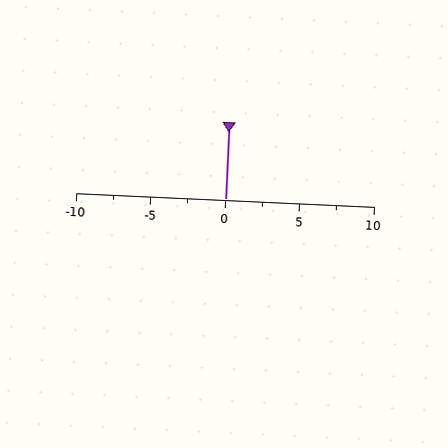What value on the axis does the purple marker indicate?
The marker indicates approximately 0.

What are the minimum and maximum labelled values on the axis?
The axis runs from -10 to 10.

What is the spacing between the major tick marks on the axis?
The major ticks are spaced 5 apart.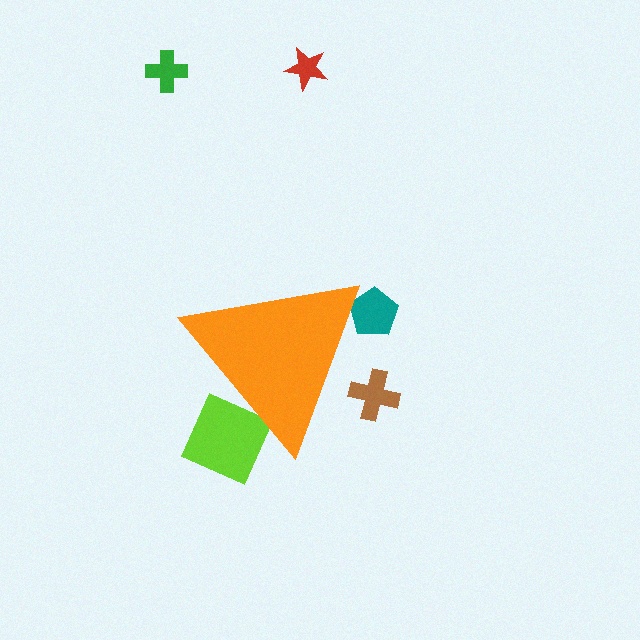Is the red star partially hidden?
No, the red star is fully visible.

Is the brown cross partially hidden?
Yes, the brown cross is partially hidden behind the orange triangle.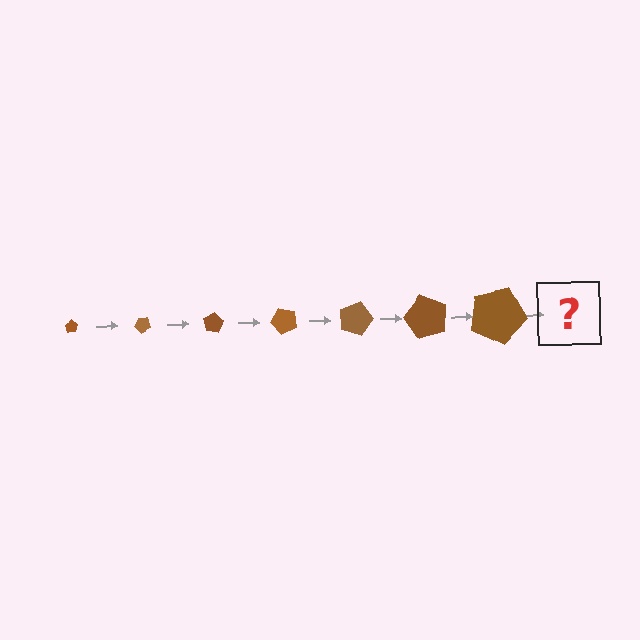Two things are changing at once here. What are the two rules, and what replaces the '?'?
The two rules are that the pentagon grows larger each step and it rotates 40 degrees each step. The '?' should be a pentagon, larger than the previous one and rotated 280 degrees from the start.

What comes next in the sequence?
The next element should be a pentagon, larger than the previous one and rotated 280 degrees from the start.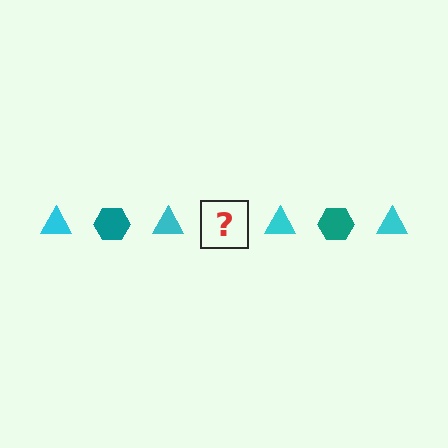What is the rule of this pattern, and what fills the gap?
The rule is that the pattern alternates between cyan triangle and teal hexagon. The gap should be filled with a teal hexagon.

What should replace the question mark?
The question mark should be replaced with a teal hexagon.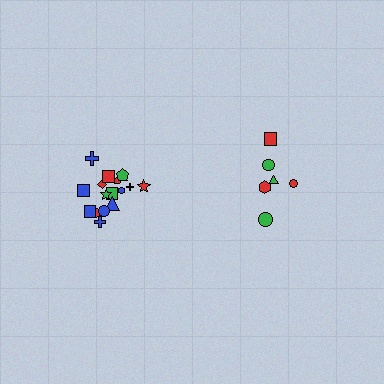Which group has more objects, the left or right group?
The left group.